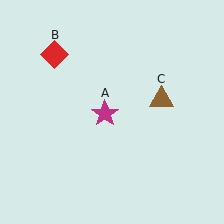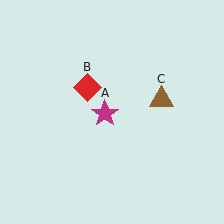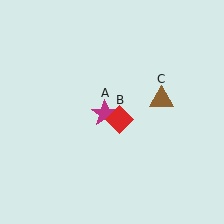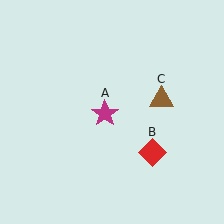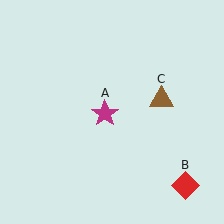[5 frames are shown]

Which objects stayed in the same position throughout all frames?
Magenta star (object A) and brown triangle (object C) remained stationary.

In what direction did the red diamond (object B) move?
The red diamond (object B) moved down and to the right.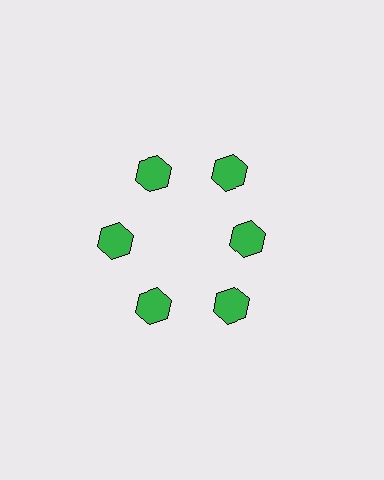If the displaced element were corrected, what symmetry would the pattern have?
It would have 6-fold rotational symmetry — the pattern would map onto itself every 60 degrees.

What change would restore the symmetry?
The symmetry would be restored by moving it outward, back onto the ring so that all 6 hexagons sit at equal angles and equal distance from the center.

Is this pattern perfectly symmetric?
No. The 6 green hexagons are arranged in a ring, but one element near the 3 o'clock position is pulled inward toward the center, breaking the 6-fold rotational symmetry.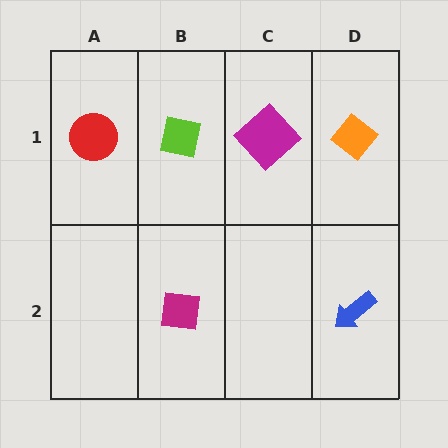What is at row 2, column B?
A magenta square.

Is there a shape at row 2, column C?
No, that cell is empty.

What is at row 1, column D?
An orange diamond.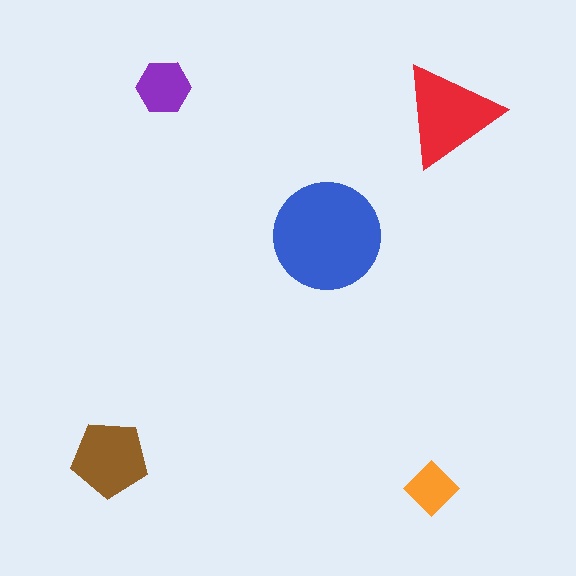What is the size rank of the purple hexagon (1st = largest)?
4th.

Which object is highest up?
The purple hexagon is topmost.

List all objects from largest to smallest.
The blue circle, the red triangle, the brown pentagon, the purple hexagon, the orange diamond.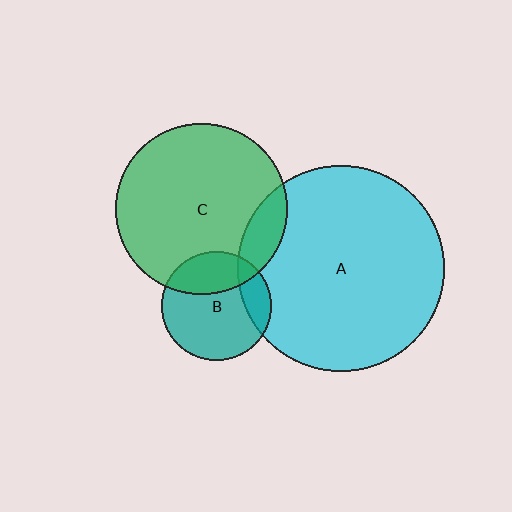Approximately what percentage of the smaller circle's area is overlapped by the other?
Approximately 10%.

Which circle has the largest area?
Circle A (cyan).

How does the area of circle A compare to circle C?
Approximately 1.4 times.